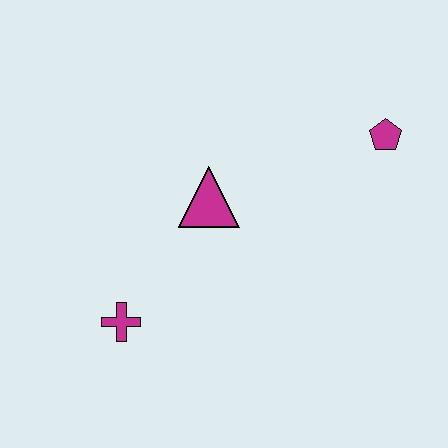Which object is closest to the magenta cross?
The magenta triangle is closest to the magenta cross.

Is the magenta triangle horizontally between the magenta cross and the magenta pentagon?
Yes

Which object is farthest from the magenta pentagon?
The magenta cross is farthest from the magenta pentagon.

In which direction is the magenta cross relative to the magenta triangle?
The magenta cross is below the magenta triangle.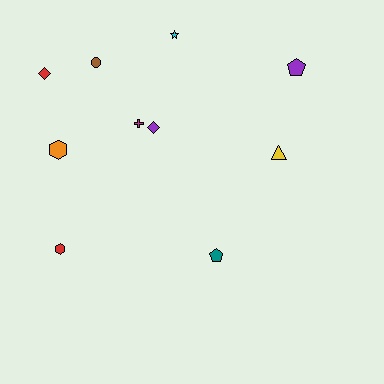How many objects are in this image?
There are 10 objects.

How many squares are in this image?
There are no squares.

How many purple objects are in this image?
There are 2 purple objects.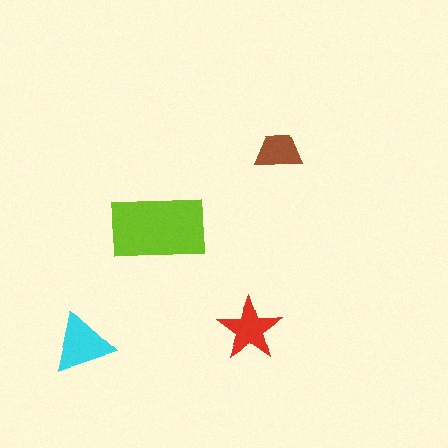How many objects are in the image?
There are 4 objects in the image.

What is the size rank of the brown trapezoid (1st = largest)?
4th.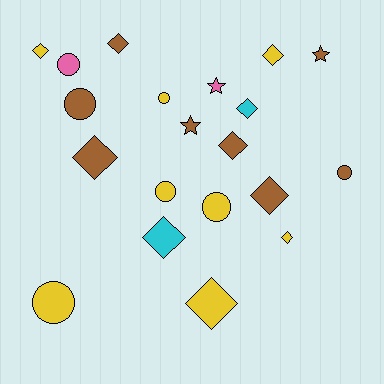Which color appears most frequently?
Yellow, with 8 objects.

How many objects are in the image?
There are 20 objects.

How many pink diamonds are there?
There are no pink diamonds.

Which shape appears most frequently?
Diamond, with 10 objects.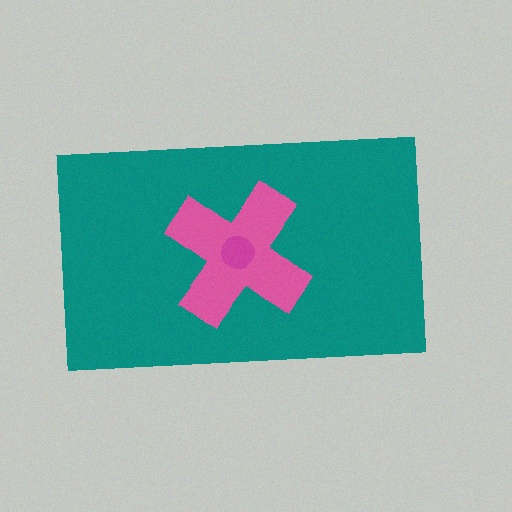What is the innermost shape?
The magenta circle.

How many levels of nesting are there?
3.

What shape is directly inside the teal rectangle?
The pink cross.